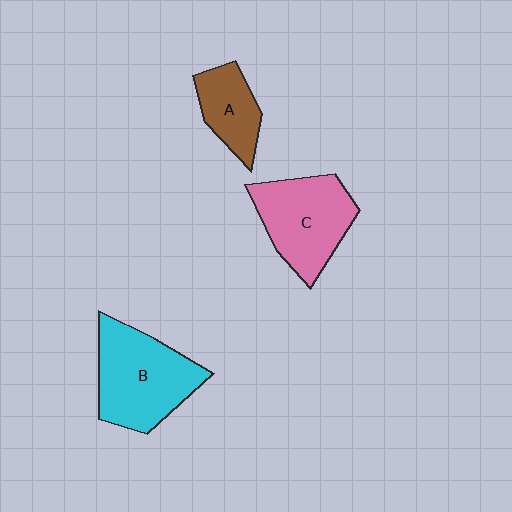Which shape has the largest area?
Shape B (cyan).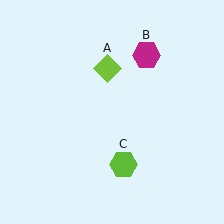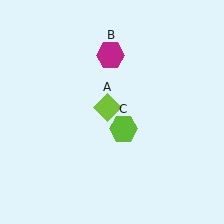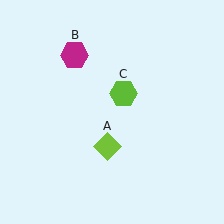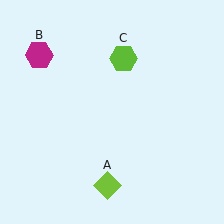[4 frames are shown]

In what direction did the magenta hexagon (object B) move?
The magenta hexagon (object B) moved left.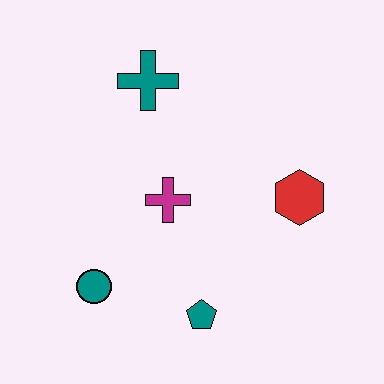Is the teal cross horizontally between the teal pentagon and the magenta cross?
No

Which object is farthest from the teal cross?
The teal pentagon is farthest from the teal cross.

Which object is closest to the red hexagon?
The magenta cross is closest to the red hexagon.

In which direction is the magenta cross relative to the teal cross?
The magenta cross is below the teal cross.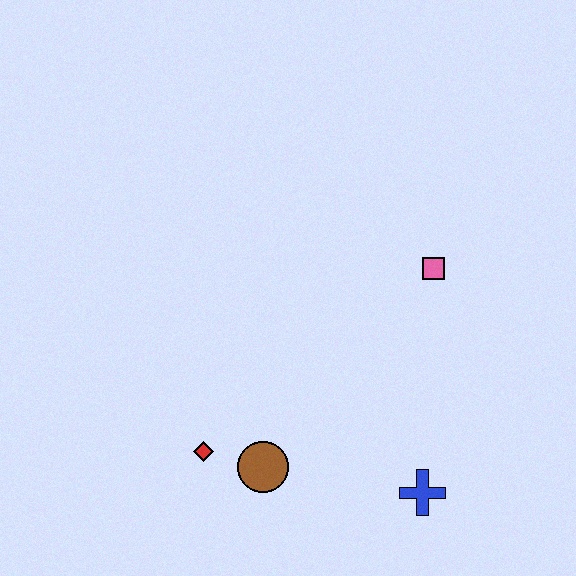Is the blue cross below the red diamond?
Yes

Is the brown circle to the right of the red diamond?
Yes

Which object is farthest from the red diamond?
The pink square is farthest from the red diamond.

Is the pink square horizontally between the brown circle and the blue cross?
No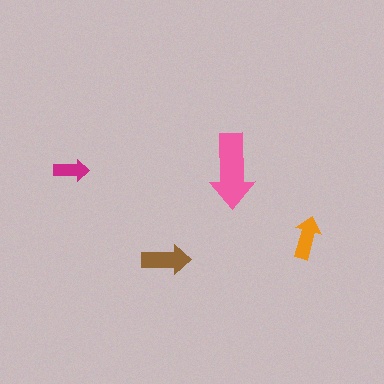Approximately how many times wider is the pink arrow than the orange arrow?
About 1.5 times wider.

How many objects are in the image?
There are 4 objects in the image.